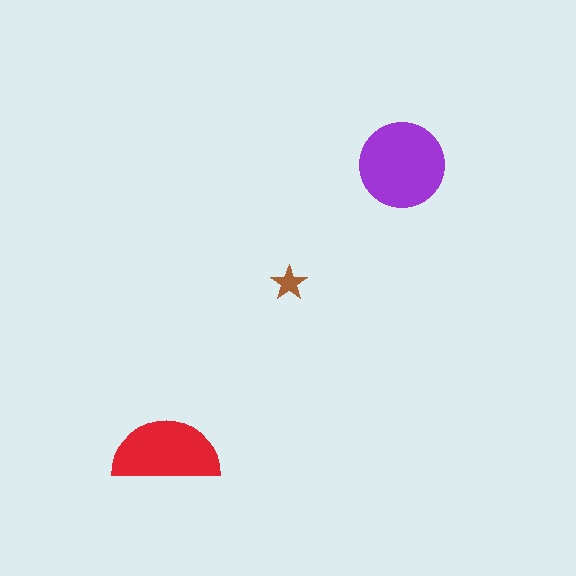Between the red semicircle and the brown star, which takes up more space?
The red semicircle.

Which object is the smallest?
The brown star.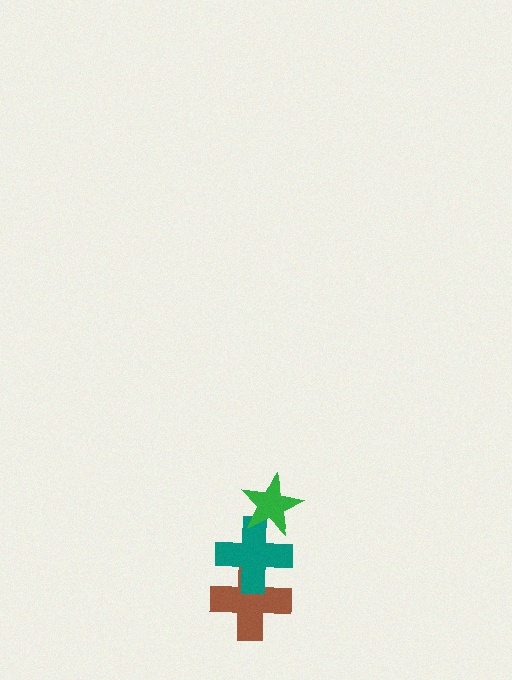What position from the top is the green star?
The green star is 1st from the top.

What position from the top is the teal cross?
The teal cross is 2nd from the top.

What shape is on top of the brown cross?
The teal cross is on top of the brown cross.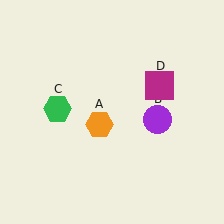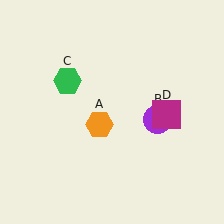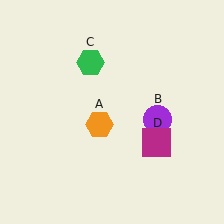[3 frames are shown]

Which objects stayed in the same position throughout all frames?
Orange hexagon (object A) and purple circle (object B) remained stationary.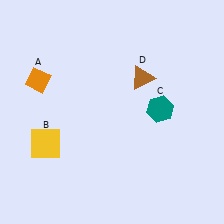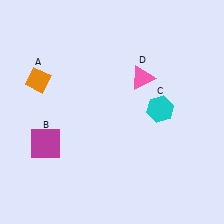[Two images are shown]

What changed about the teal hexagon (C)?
In Image 1, C is teal. In Image 2, it changed to cyan.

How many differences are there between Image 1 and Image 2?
There are 3 differences between the two images.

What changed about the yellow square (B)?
In Image 1, B is yellow. In Image 2, it changed to magenta.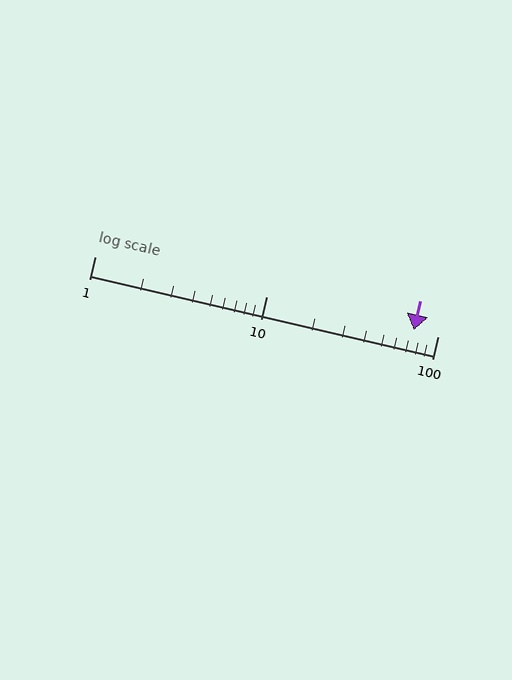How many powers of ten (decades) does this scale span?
The scale spans 2 decades, from 1 to 100.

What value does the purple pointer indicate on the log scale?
The pointer indicates approximately 73.